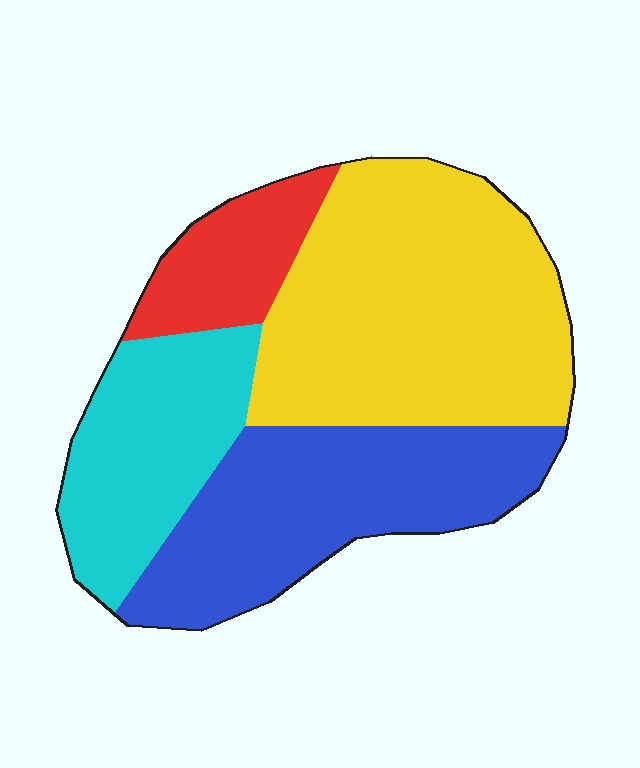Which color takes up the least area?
Red, at roughly 10%.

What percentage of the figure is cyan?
Cyan takes up between a sixth and a third of the figure.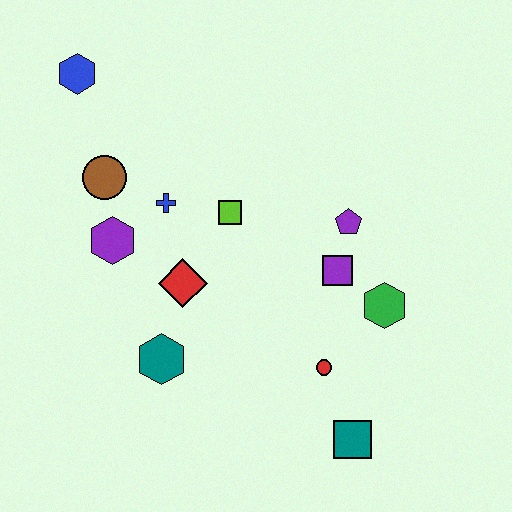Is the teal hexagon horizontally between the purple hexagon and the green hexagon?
Yes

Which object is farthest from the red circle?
The blue hexagon is farthest from the red circle.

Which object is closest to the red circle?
The teal square is closest to the red circle.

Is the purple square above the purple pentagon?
No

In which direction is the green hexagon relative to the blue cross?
The green hexagon is to the right of the blue cross.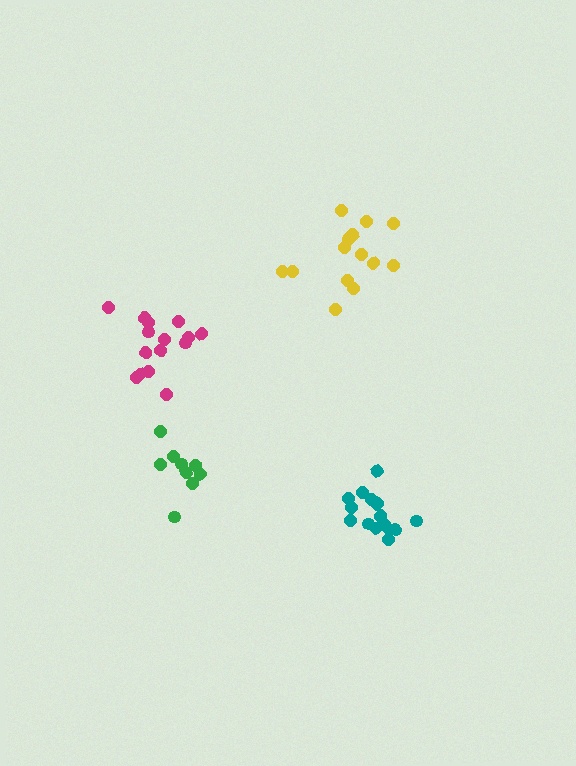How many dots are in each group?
Group 1: 9 dots, Group 2: 14 dots, Group 3: 15 dots, Group 4: 15 dots (53 total).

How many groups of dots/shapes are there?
There are 4 groups.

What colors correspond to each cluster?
The clusters are colored: green, yellow, teal, magenta.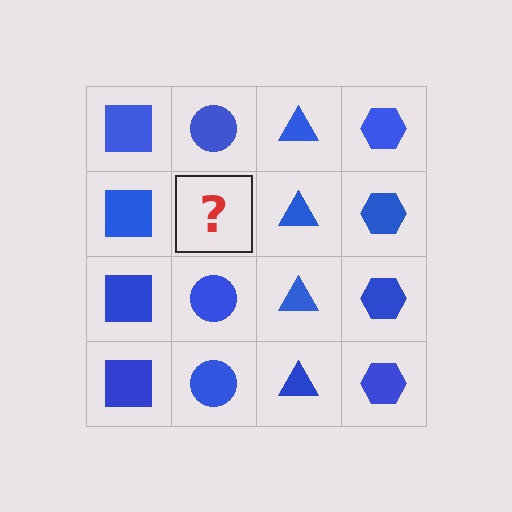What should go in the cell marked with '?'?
The missing cell should contain a blue circle.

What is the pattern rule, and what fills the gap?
The rule is that each column has a consistent shape. The gap should be filled with a blue circle.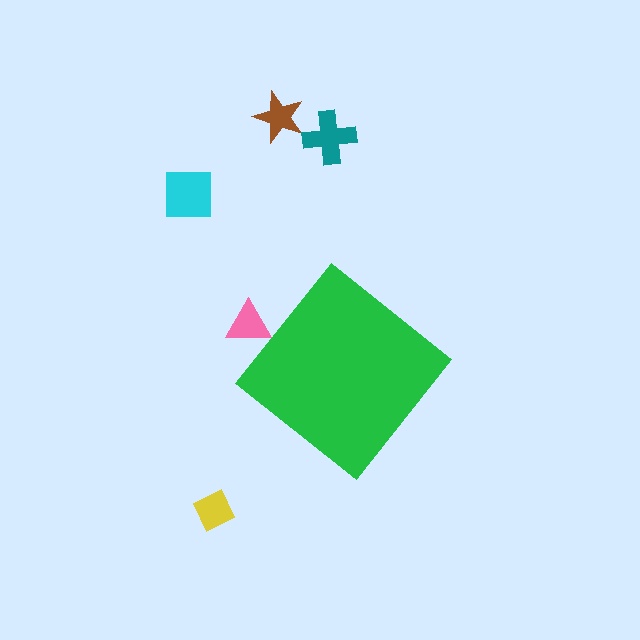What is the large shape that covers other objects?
A green diamond.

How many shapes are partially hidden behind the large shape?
1 shape is partially hidden.